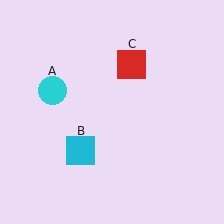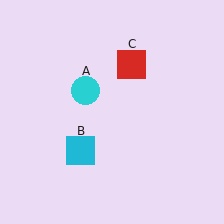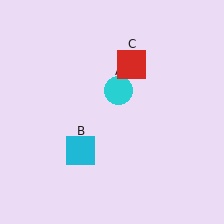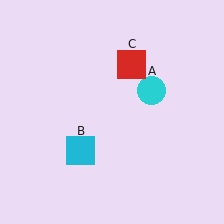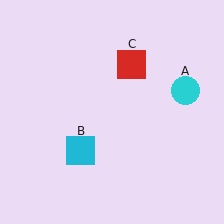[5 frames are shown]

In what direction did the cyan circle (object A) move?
The cyan circle (object A) moved right.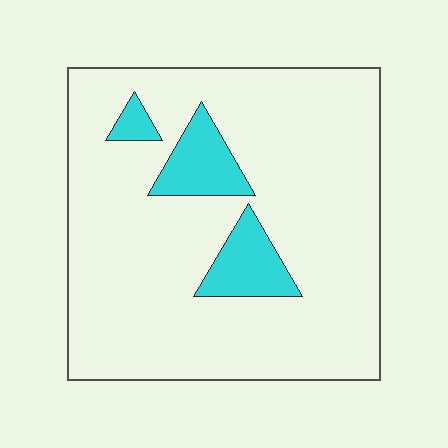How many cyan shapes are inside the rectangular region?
3.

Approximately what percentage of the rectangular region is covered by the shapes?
Approximately 10%.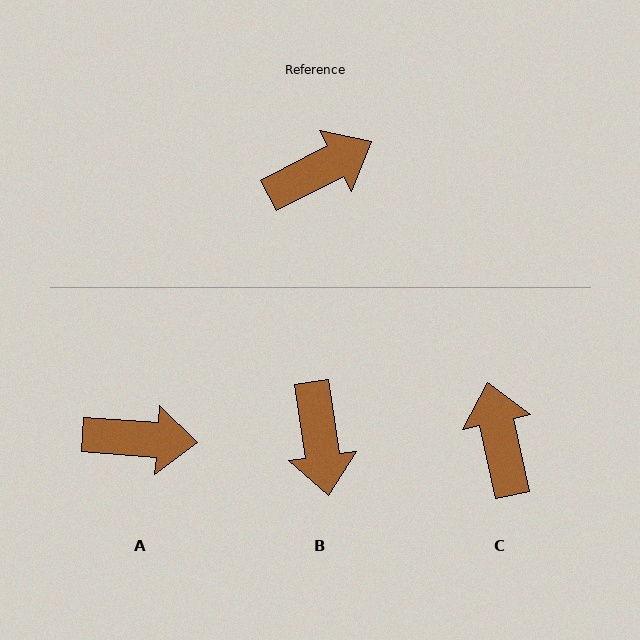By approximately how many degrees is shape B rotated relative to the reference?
Approximately 109 degrees clockwise.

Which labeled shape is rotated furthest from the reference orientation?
B, about 109 degrees away.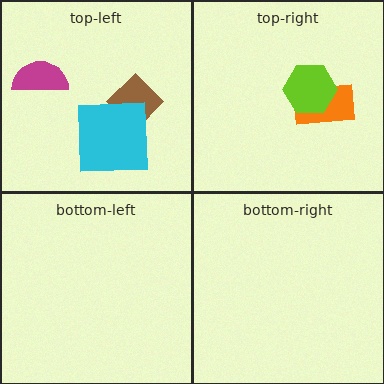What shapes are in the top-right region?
The orange rectangle, the lime hexagon.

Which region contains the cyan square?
The top-left region.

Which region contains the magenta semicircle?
The top-left region.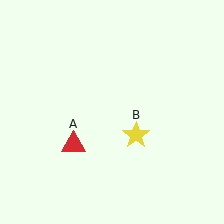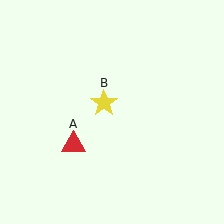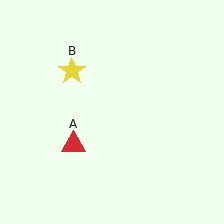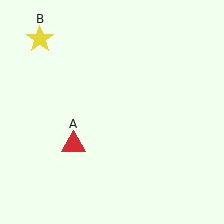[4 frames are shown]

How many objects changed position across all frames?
1 object changed position: yellow star (object B).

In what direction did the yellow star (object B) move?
The yellow star (object B) moved up and to the left.